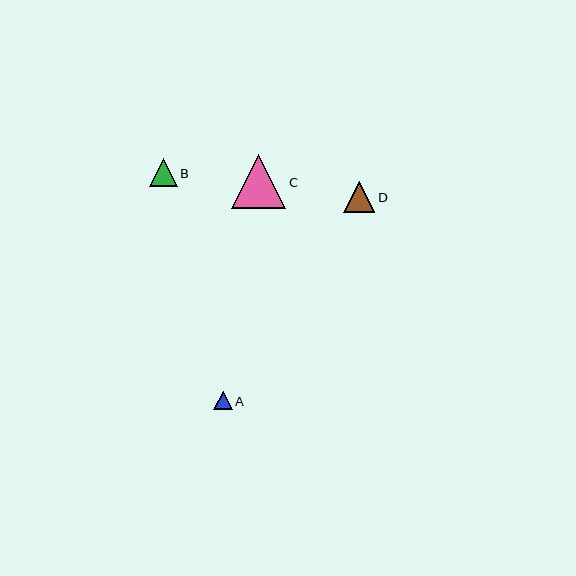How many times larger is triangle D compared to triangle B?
Triangle D is approximately 1.1 times the size of triangle B.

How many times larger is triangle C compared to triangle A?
Triangle C is approximately 3.0 times the size of triangle A.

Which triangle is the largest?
Triangle C is the largest with a size of approximately 55 pixels.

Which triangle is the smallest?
Triangle A is the smallest with a size of approximately 18 pixels.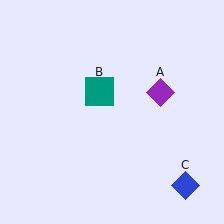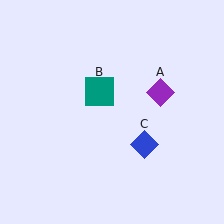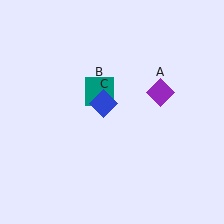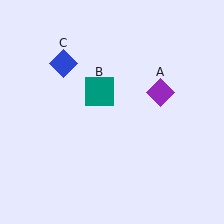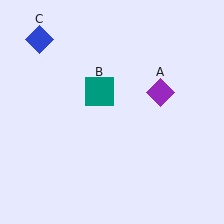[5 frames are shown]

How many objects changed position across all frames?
1 object changed position: blue diamond (object C).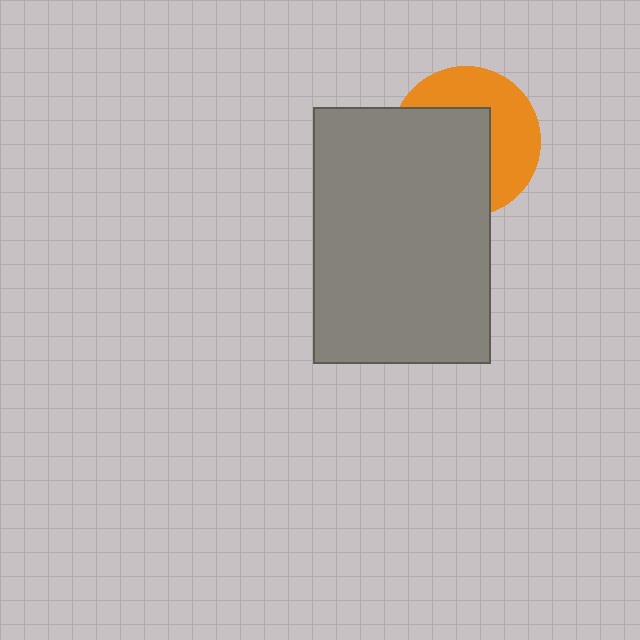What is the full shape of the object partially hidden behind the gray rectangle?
The partially hidden object is an orange circle.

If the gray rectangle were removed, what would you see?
You would see the complete orange circle.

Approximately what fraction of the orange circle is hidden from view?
Roughly 54% of the orange circle is hidden behind the gray rectangle.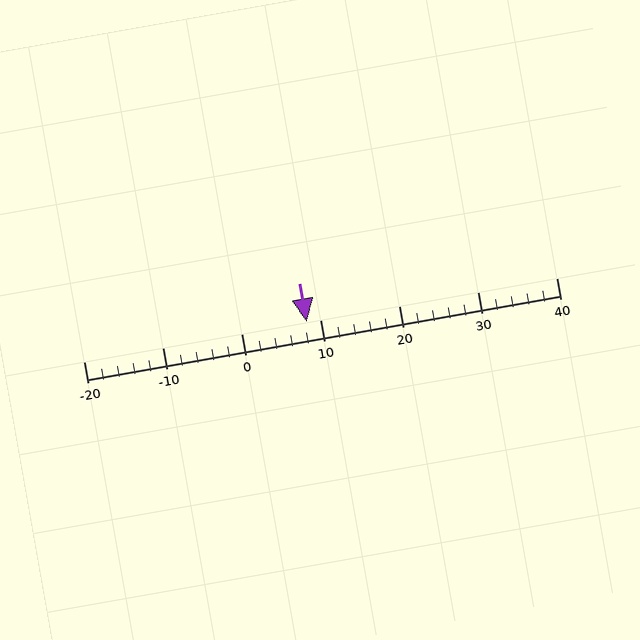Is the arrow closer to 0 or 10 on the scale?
The arrow is closer to 10.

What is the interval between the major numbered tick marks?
The major tick marks are spaced 10 units apart.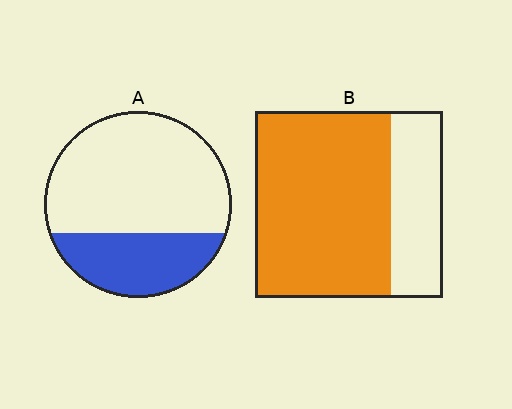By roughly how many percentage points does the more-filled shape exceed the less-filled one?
By roughly 40 percentage points (B over A).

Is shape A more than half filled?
No.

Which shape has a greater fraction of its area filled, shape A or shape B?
Shape B.